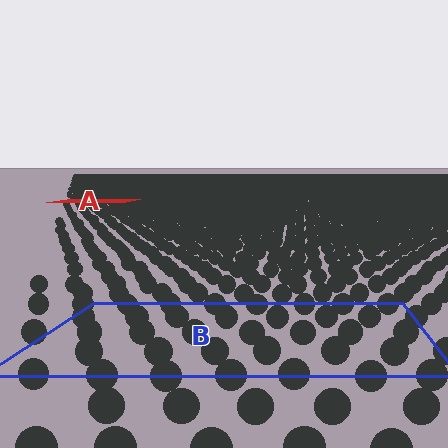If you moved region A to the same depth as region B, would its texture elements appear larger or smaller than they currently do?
They would appear larger. At a closer depth, the same texture elements are projected at a bigger on-screen size.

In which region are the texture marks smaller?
The texture marks are smaller in region A, because it is farther away.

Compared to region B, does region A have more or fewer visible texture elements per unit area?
Region A has more texture elements per unit area — they are packed more densely because it is farther away.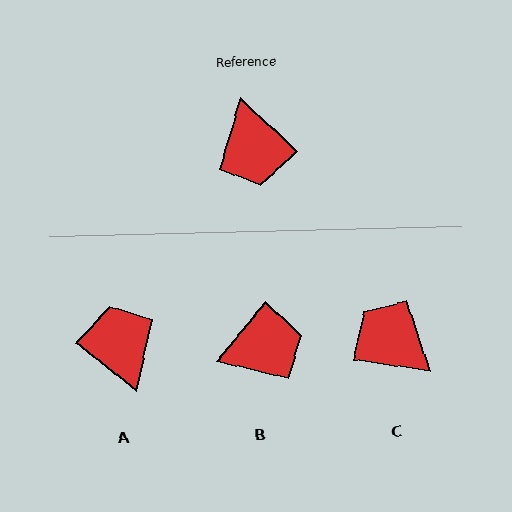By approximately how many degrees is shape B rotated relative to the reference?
Approximately 94 degrees counter-clockwise.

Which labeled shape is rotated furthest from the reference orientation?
A, about 175 degrees away.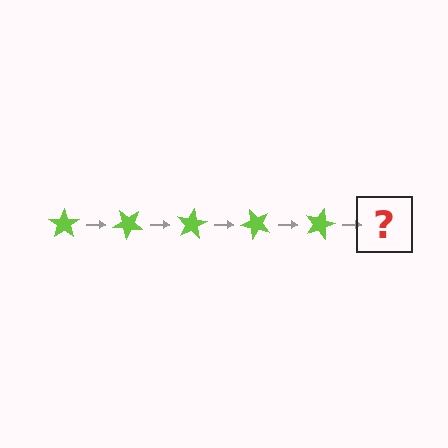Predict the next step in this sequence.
The next step is a lime star rotated 200 degrees.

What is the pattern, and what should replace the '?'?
The pattern is that the star rotates 40 degrees each step. The '?' should be a lime star rotated 200 degrees.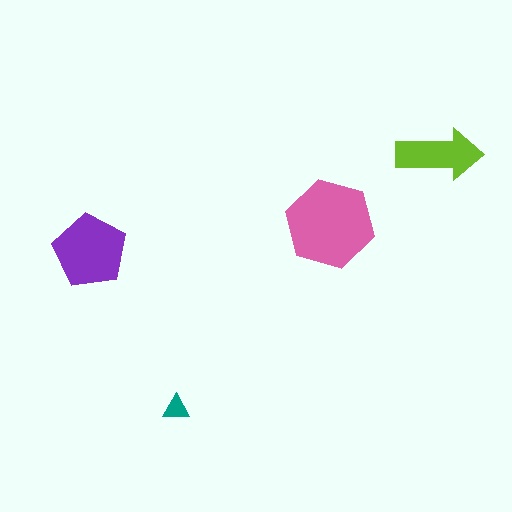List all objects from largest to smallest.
The pink hexagon, the purple pentagon, the lime arrow, the teal triangle.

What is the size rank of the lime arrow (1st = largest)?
3rd.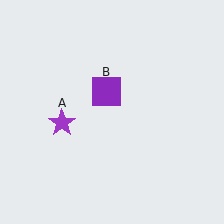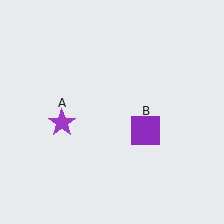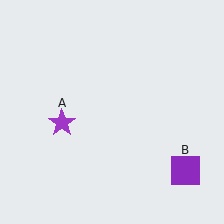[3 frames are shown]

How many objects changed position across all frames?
1 object changed position: purple square (object B).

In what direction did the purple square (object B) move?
The purple square (object B) moved down and to the right.